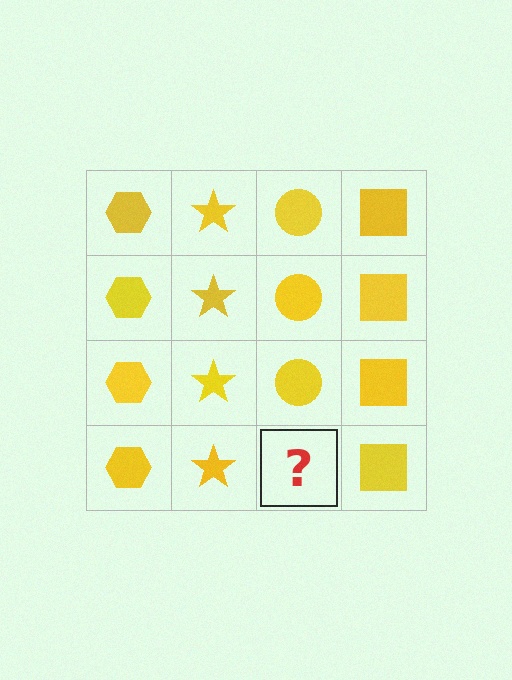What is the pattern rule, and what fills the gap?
The rule is that each column has a consistent shape. The gap should be filled with a yellow circle.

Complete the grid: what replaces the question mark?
The question mark should be replaced with a yellow circle.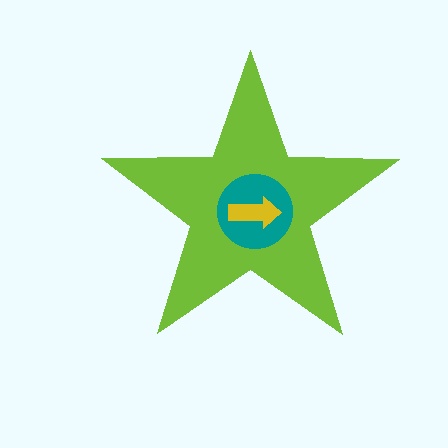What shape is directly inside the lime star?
The teal circle.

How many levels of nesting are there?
3.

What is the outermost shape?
The lime star.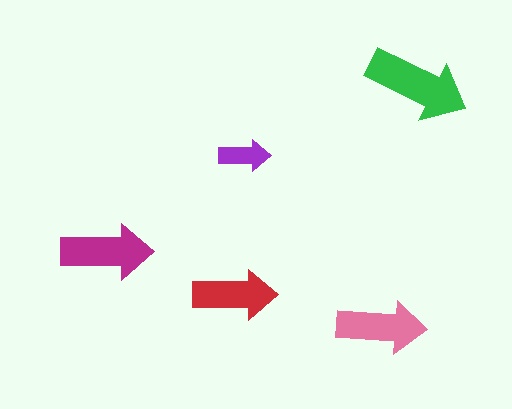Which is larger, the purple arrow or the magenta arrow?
The magenta one.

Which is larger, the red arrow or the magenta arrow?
The magenta one.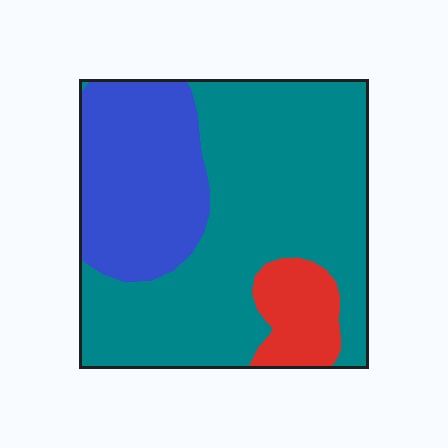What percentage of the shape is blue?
Blue covers roughly 30% of the shape.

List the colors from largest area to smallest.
From largest to smallest: teal, blue, red.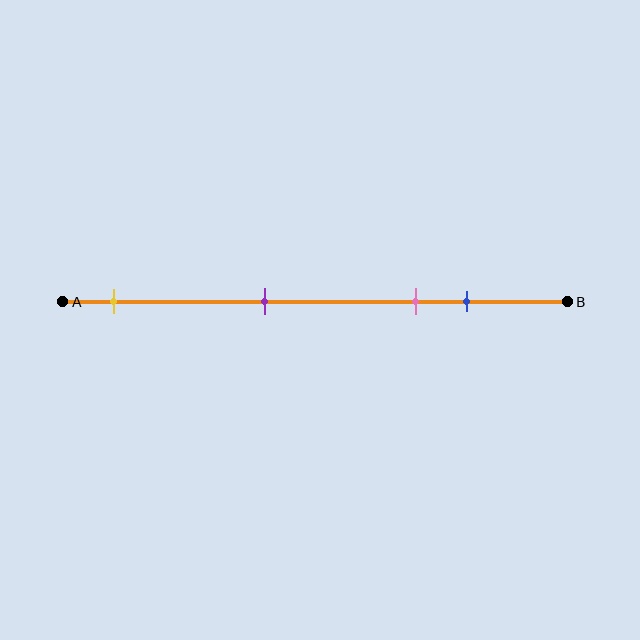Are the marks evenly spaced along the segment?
No, the marks are not evenly spaced.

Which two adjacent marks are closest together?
The pink and blue marks are the closest adjacent pair.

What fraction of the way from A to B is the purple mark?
The purple mark is approximately 40% (0.4) of the way from A to B.